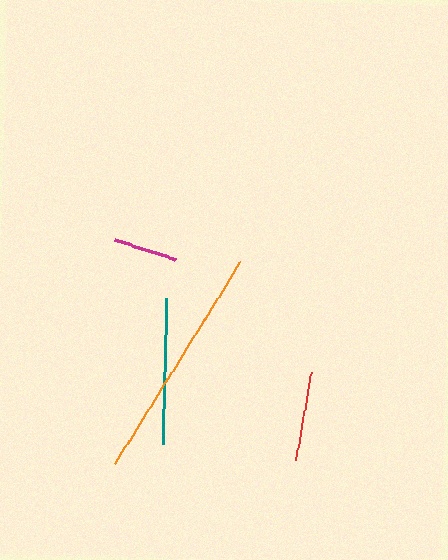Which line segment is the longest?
The orange line is the longest at approximately 237 pixels.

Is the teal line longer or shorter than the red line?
The teal line is longer than the red line.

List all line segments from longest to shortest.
From longest to shortest: orange, teal, red, magenta.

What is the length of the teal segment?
The teal segment is approximately 146 pixels long.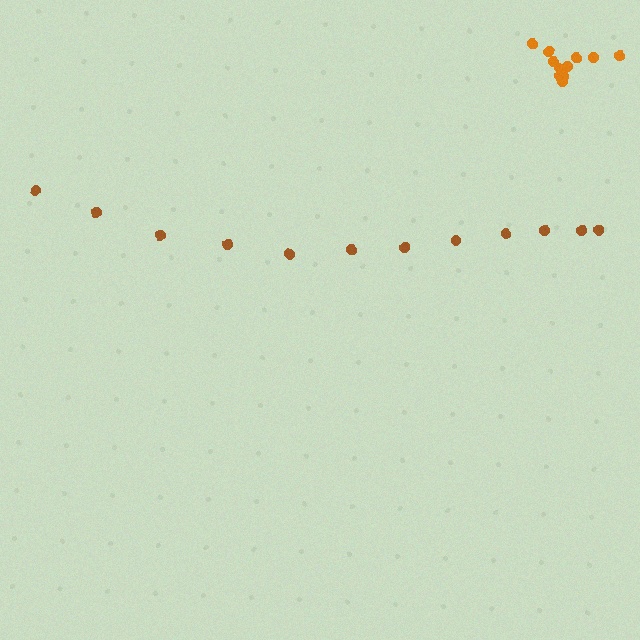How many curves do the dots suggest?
There are 2 distinct paths.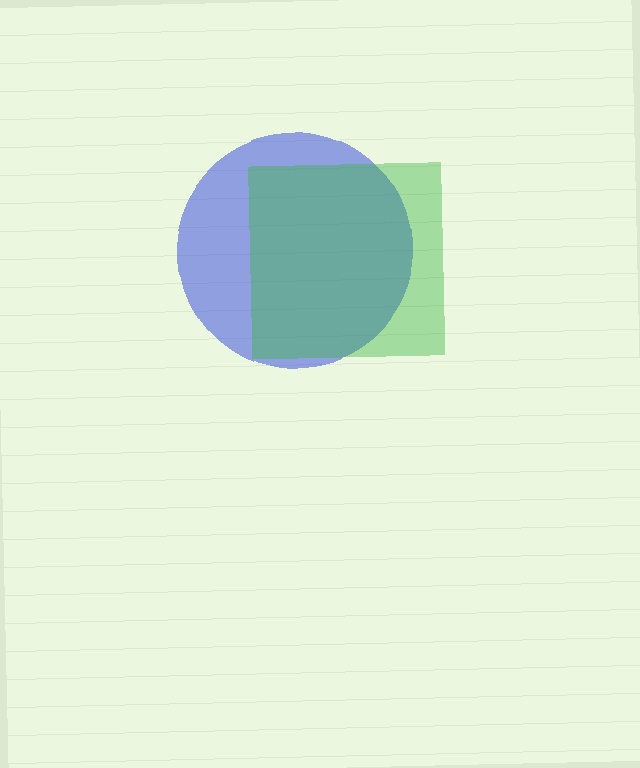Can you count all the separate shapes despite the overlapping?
Yes, there are 2 separate shapes.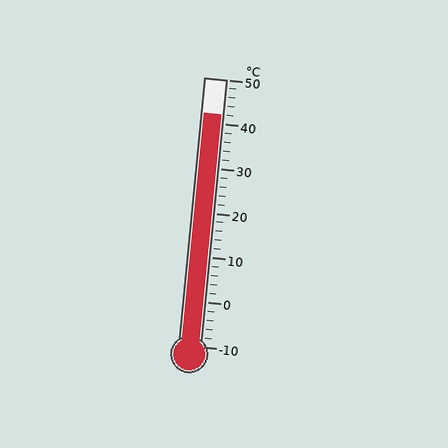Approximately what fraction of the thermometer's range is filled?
The thermometer is filled to approximately 85% of its range.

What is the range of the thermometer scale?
The thermometer scale ranges from -10°C to 50°C.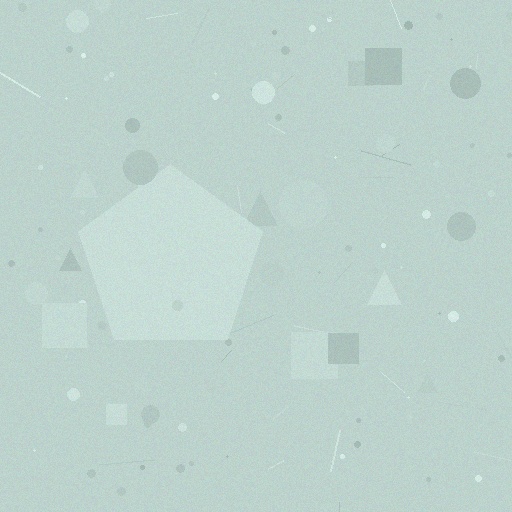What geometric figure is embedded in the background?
A pentagon is embedded in the background.